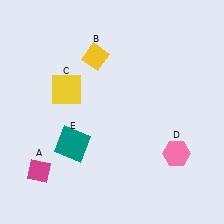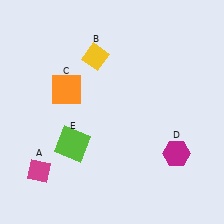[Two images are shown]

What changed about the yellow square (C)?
In Image 1, C is yellow. In Image 2, it changed to orange.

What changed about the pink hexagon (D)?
In Image 1, D is pink. In Image 2, it changed to magenta.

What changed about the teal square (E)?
In Image 1, E is teal. In Image 2, it changed to lime.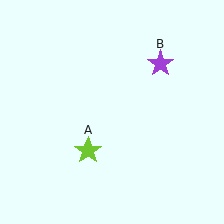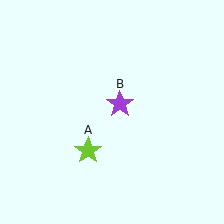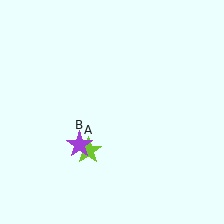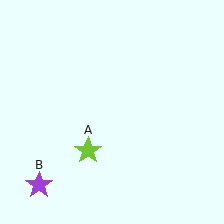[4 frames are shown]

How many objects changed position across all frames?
1 object changed position: purple star (object B).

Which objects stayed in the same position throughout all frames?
Lime star (object A) remained stationary.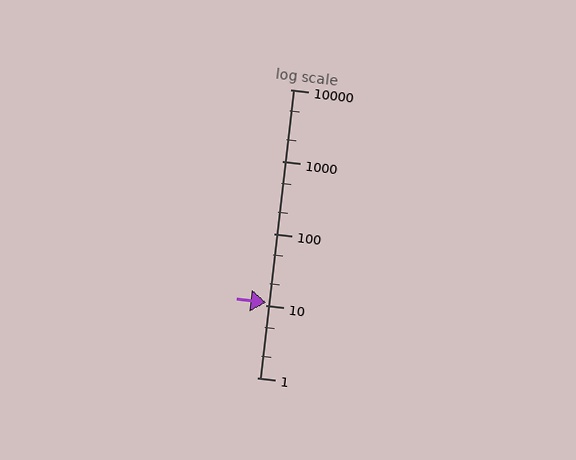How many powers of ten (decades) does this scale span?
The scale spans 4 decades, from 1 to 10000.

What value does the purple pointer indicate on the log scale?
The pointer indicates approximately 11.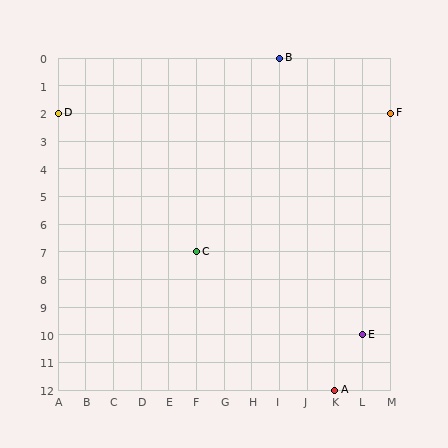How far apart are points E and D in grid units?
Points E and D are 11 columns and 8 rows apart (about 13.6 grid units diagonally).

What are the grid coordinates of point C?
Point C is at grid coordinates (F, 7).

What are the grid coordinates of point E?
Point E is at grid coordinates (L, 10).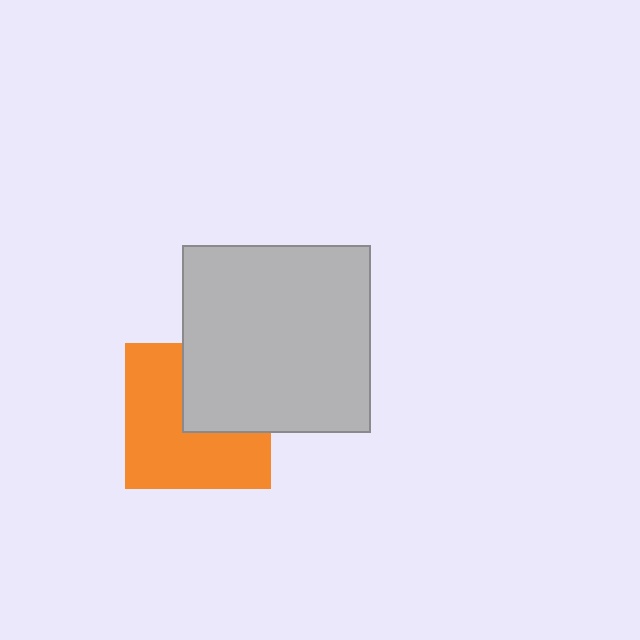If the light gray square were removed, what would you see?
You would see the complete orange square.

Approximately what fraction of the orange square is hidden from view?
Roughly 38% of the orange square is hidden behind the light gray square.